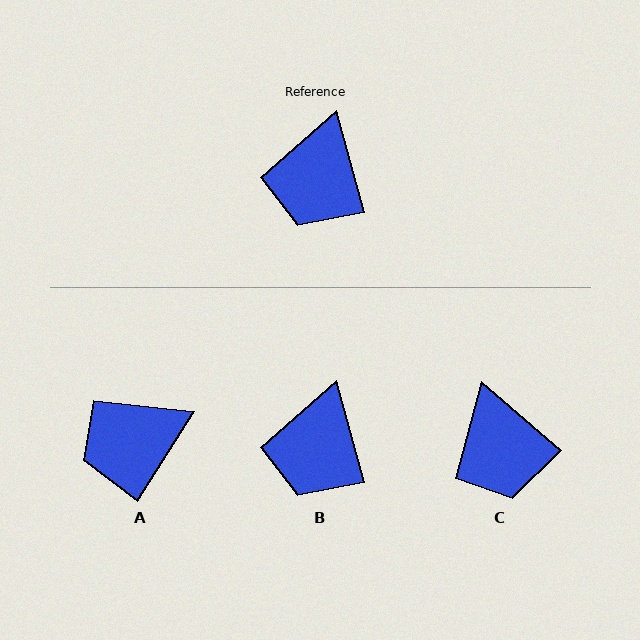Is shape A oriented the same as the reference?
No, it is off by about 48 degrees.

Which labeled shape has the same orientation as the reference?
B.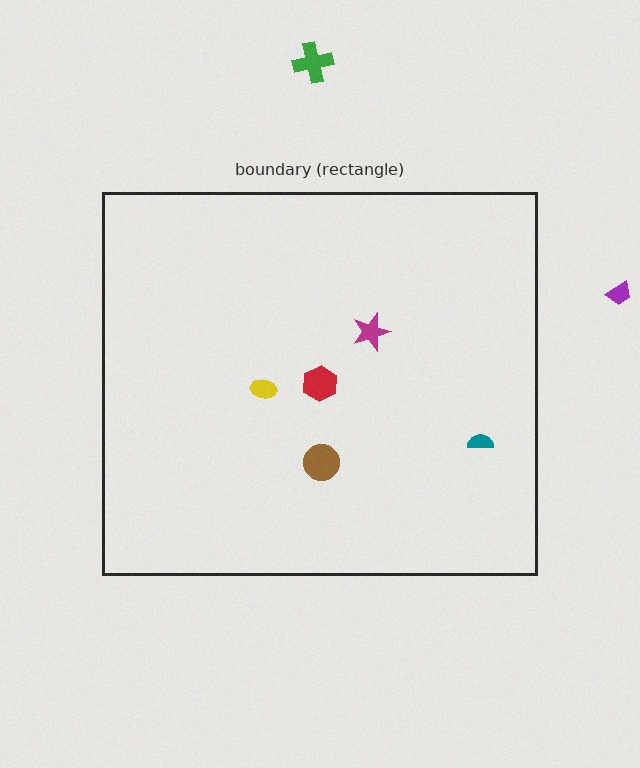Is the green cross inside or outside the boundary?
Outside.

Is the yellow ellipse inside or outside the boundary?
Inside.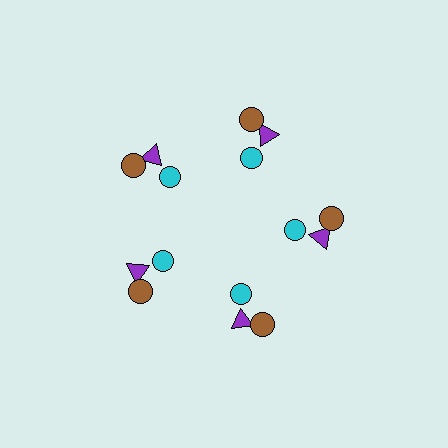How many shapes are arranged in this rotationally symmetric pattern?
There are 15 shapes, arranged in 5 groups of 3.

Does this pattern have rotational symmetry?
Yes, this pattern has 5-fold rotational symmetry. It looks the same after rotating 72 degrees around the center.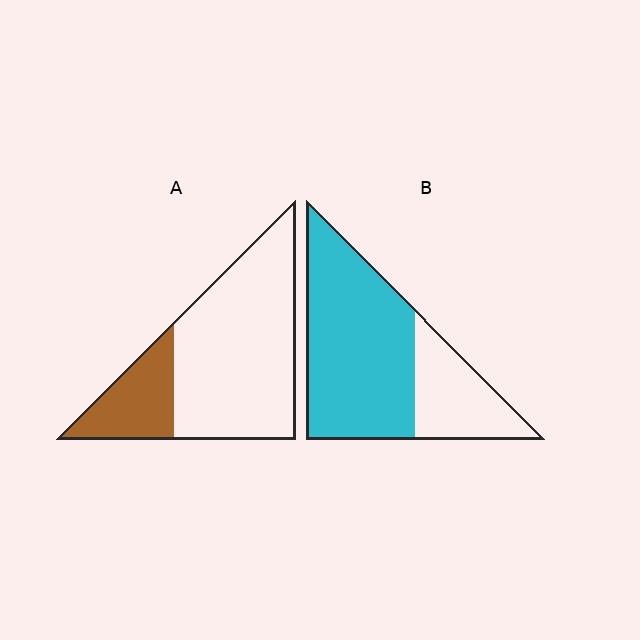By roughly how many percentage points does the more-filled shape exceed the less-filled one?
By roughly 45 percentage points (B over A).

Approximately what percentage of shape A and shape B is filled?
A is approximately 25% and B is approximately 70%.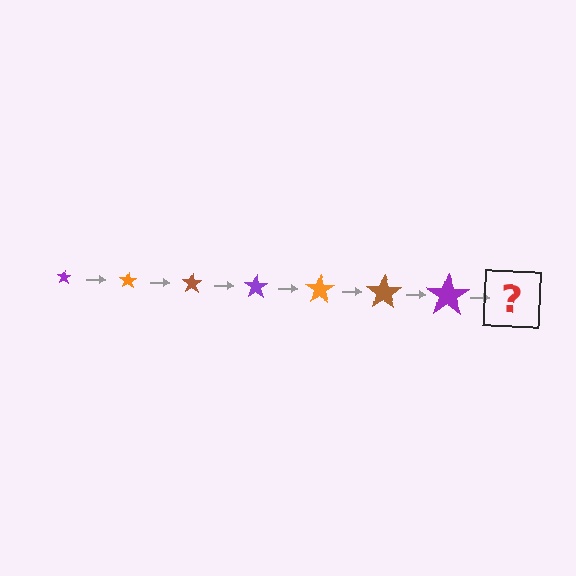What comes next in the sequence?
The next element should be an orange star, larger than the previous one.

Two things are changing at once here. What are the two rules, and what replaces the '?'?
The two rules are that the star grows larger each step and the color cycles through purple, orange, and brown. The '?' should be an orange star, larger than the previous one.